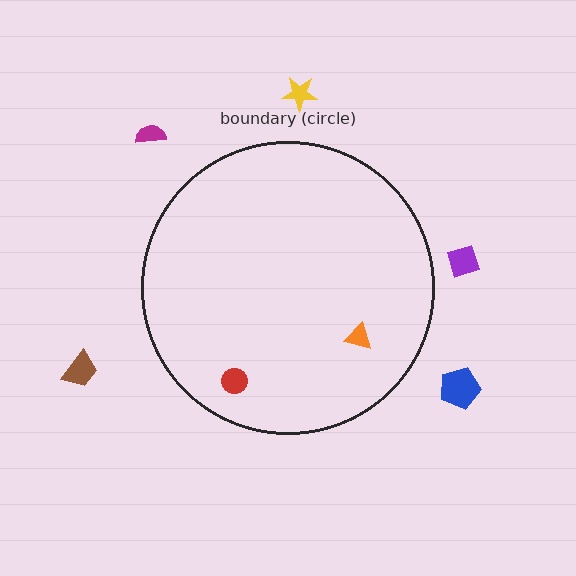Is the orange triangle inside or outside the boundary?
Inside.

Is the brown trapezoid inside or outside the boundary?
Outside.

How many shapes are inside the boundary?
2 inside, 5 outside.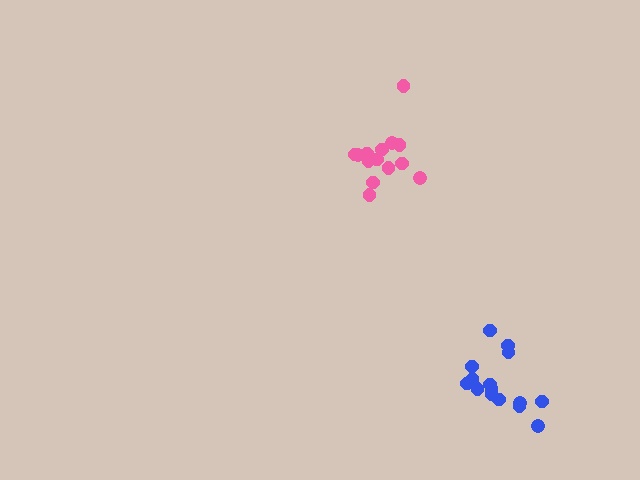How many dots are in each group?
Group 1: 14 dots, Group 2: 15 dots (29 total).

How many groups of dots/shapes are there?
There are 2 groups.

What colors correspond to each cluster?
The clusters are colored: pink, blue.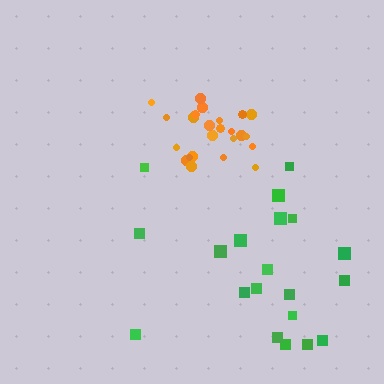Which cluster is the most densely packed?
Orange.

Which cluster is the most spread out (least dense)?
Green.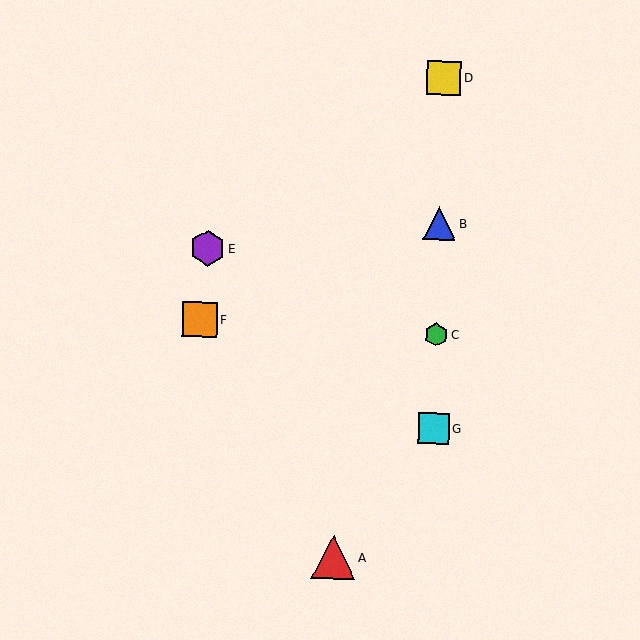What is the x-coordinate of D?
Object D is at x≈444.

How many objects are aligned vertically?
4 objects (B, C, D, G) are aligned vertically.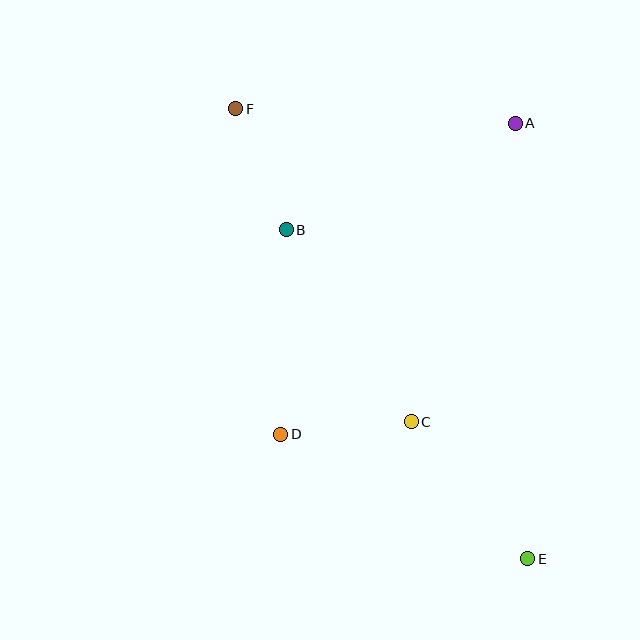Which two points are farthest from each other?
Points E and F are farthest from each other.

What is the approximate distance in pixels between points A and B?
The distance between A and B is approximately 253 pixels.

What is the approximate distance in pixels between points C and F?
The distance between C and F is approximately 359 pixels.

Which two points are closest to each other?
Points C and D are closest to each other.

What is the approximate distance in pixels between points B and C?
The distance between B and C is approximately 229 pixels.